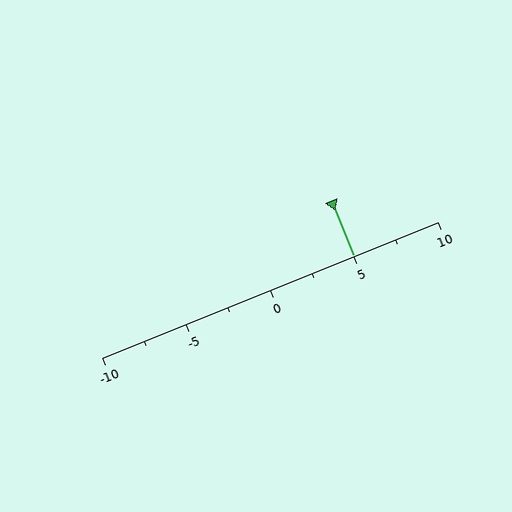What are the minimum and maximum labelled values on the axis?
The axis runs from -10 to 10.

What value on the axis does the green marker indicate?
The marker indicates approximately 5.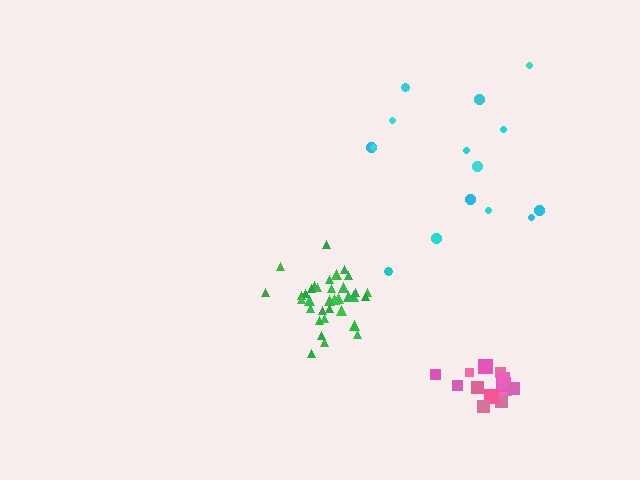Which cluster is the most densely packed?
Green.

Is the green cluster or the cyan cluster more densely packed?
Green.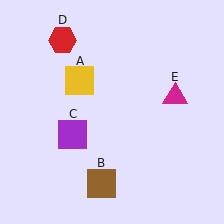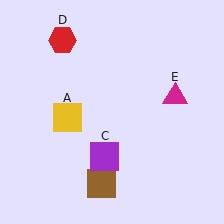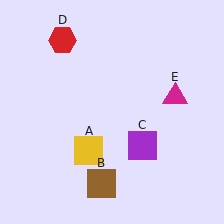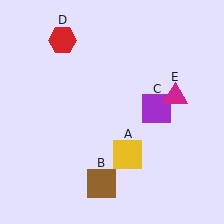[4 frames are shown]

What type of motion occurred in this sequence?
The yellow square (object A), purple square (object C) rotated counterclockwise around the center of the scene.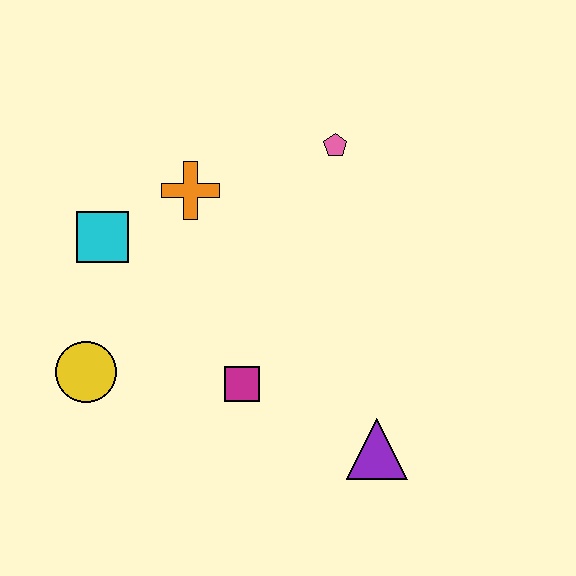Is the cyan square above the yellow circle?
Yes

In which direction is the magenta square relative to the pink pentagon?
The magenta square is below the pink pentagon.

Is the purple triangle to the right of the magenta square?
Yes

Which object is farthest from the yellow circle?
The pink pentagon is farthest from the yellow circle.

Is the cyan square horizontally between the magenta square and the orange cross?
No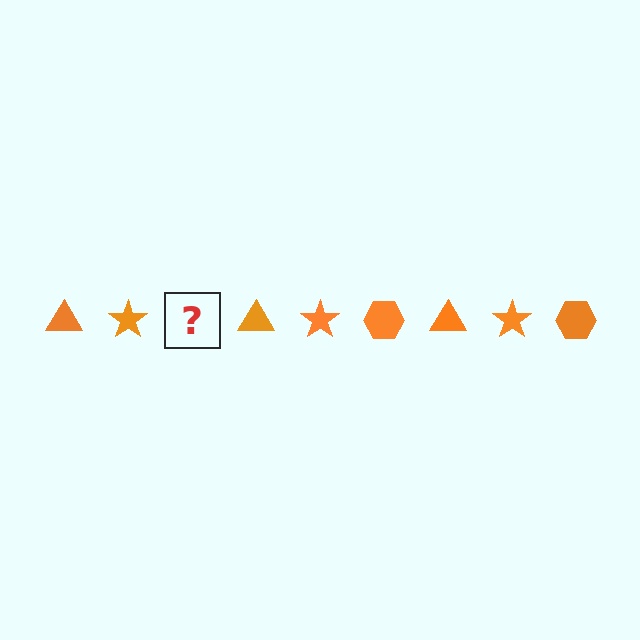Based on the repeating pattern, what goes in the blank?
The blank should be an orange hexagon.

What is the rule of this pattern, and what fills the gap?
The rule is that the pattern cycles through triangle, star, hexagon shapes in orange. The gap should be filled with an orange hexagon.